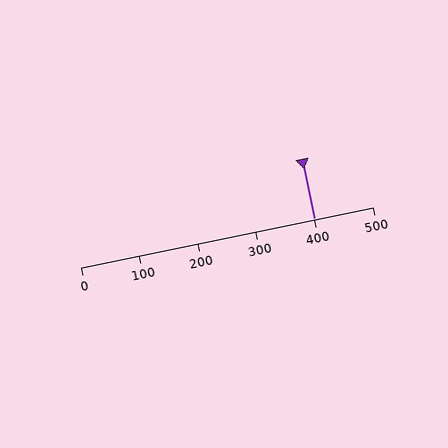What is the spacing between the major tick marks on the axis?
The major ticks are spaced 100 apart.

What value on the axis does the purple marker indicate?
The marker indicates approximately 400.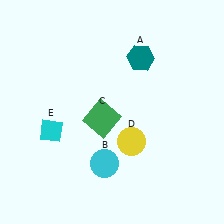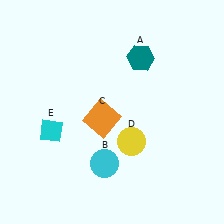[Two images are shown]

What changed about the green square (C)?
In Image 1, C is green. In Image 2, it changed to orange.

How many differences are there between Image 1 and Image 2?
There is 1 difference between the two images.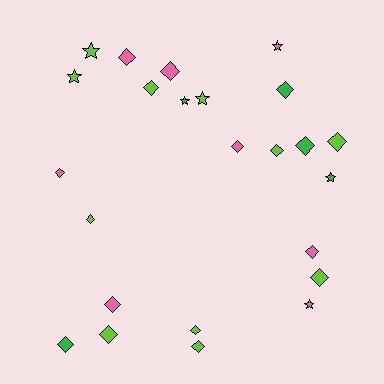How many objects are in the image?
There are 24 objects.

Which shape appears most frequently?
Diamond, with 17 objects.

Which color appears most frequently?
Lime, with 11 objects.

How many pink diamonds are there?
There are 6 pink diamonds.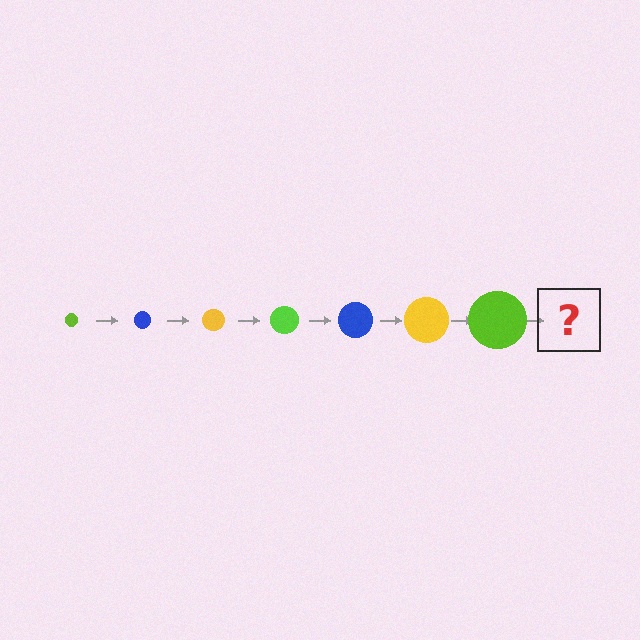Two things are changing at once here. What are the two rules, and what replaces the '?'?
The two rules are that the circle grows larger each step and the color cycles through lime, blue, and yellow. The '?' should be a blue circle, larger than the previous one.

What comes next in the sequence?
The next element should be a blue circle, larger than the previous one.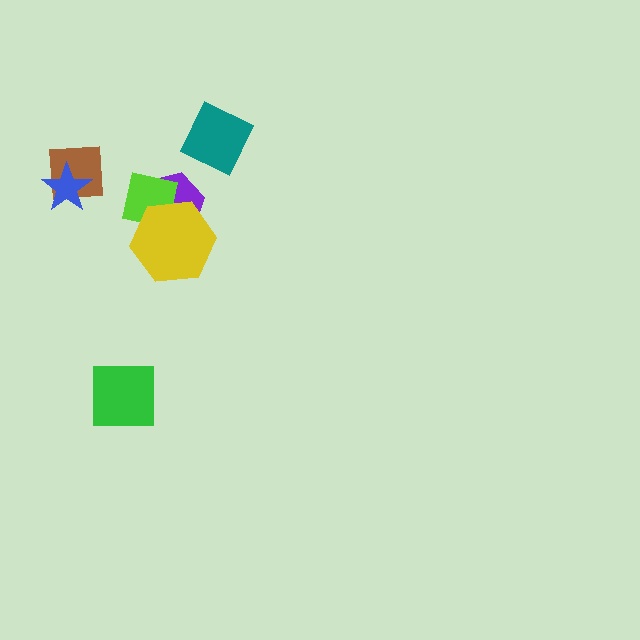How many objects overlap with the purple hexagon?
2 objects overlap with the purple hexagon.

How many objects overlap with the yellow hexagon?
2 objects overlap with the yellow hexagon.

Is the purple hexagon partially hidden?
Yes, it is partially covered by another shape.